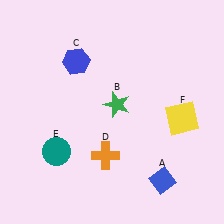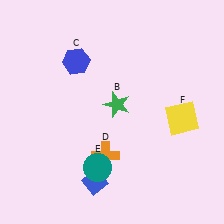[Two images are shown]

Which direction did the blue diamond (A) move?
The blue diamond (A) moved left.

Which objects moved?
The objects that moved are: the blue diamond (A), the teal circle (E).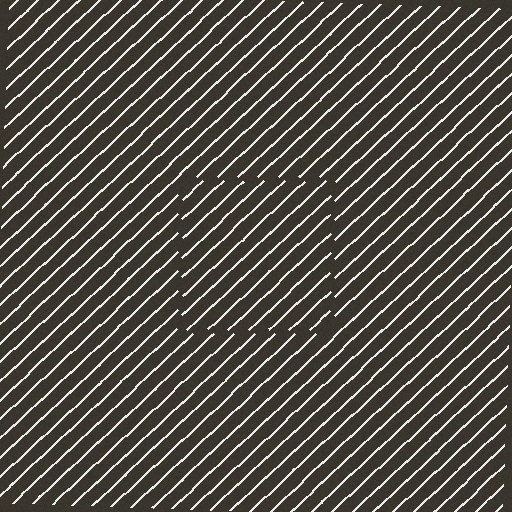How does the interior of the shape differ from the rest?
The interior of the shape contains the same grating, shifted by half a period — the contour is defined by the phase discontinuity where line-ends from the inner and outer gratings abut.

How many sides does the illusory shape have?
4 sides — the line-ends trace a square.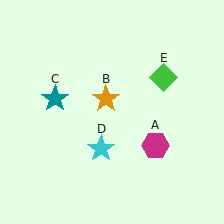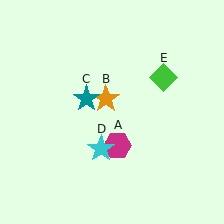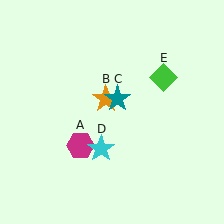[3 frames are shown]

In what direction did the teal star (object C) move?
The teal star (object C) moved right.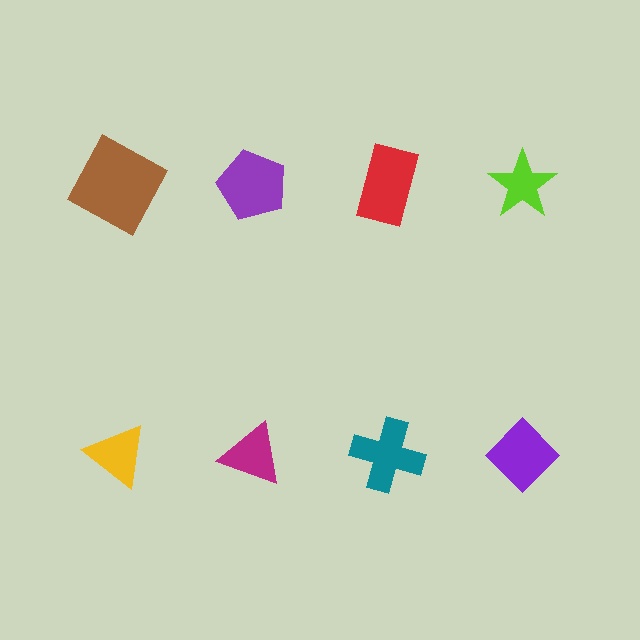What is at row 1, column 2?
A purple pentagon.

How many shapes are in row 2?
4 shapes.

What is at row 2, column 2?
A magenta triangle.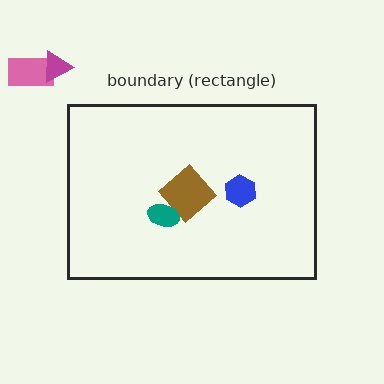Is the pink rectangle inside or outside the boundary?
Outside.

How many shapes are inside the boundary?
3 inside, 2 outside.